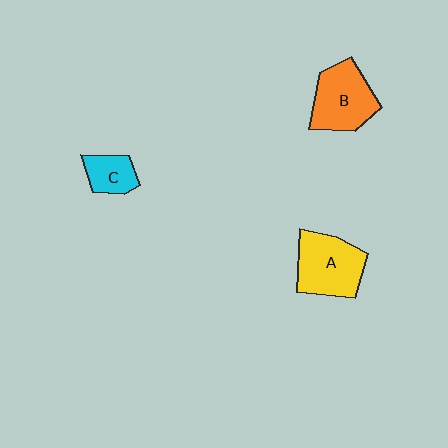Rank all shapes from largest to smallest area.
From largest to smallest: A (yellow), B (orange), C (cyan).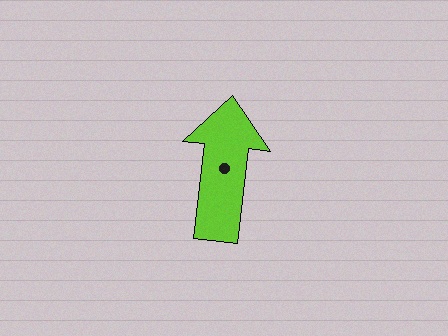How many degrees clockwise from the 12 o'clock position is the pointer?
Approximately 7 degrees.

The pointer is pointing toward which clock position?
Roughly 12 o'clock.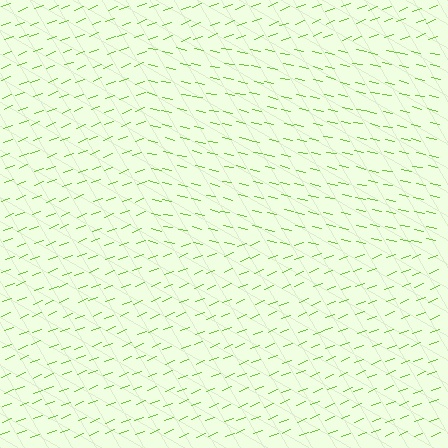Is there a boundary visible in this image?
Yes, there is a texture boundary formed by a change in line orientation.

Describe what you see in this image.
The image is filled with small lime line segments. A rectangle region in the image has lines oriented differently from the surrounding lines, creating a visible texture boundary.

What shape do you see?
I see a rectangle.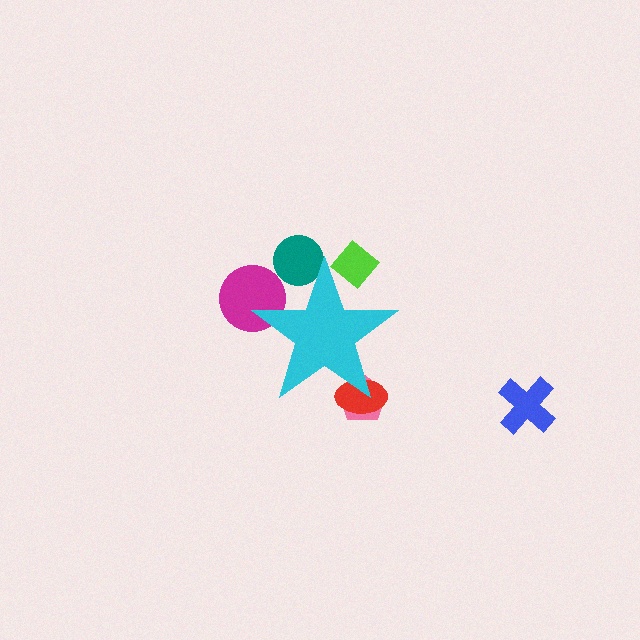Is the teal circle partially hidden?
Yes, the teal circle is partially hidden behind the cyan star.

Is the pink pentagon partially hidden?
Yes, the pink pentagon is partially hidden behind the cyan star.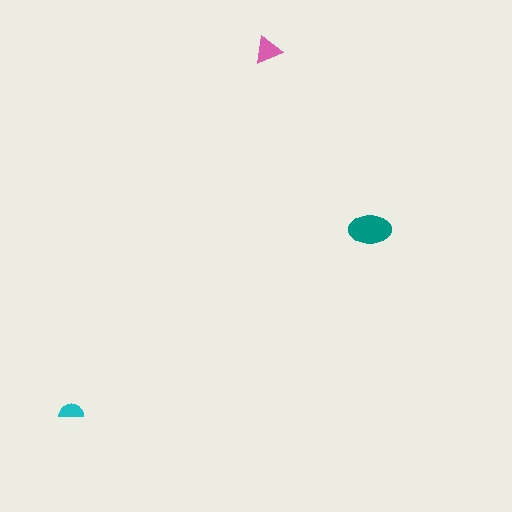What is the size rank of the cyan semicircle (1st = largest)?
3rd.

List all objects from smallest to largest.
The cyan semicircle, the pink triangle, the teal ellipse.